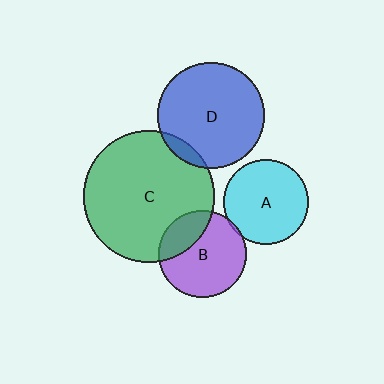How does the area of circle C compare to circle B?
Approximately 2.2 times.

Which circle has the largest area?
Circle C (green).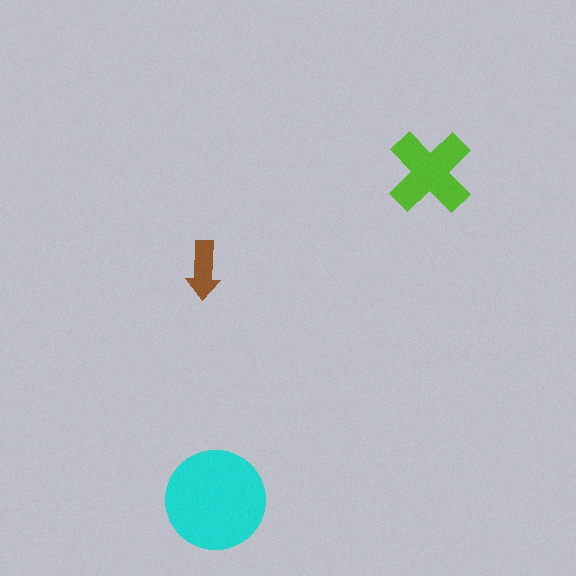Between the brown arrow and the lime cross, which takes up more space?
The lime cross.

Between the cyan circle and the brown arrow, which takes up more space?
The cyan circle.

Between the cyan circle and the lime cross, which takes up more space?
The cyan circle.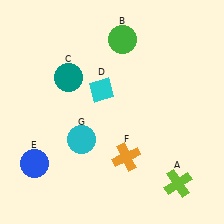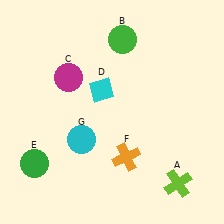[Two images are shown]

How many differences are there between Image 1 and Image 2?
There are 2 differences between the two images.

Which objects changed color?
C changed from teal to magenta. E changed from blue to green.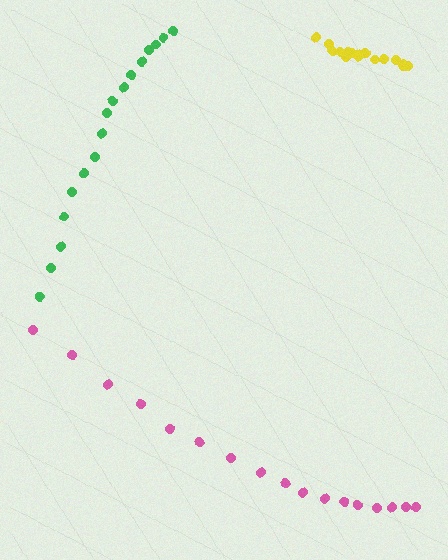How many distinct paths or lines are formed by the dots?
There are 3 distinct paths.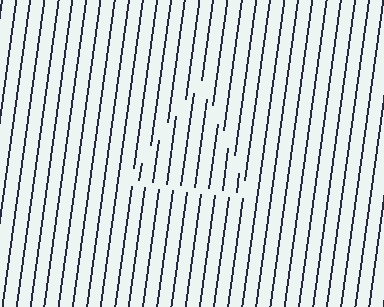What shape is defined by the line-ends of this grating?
An illusory triangle. The interior of the shape contains the same grating, shifted by half a period — the contour is defined by the phase discontinuity where line-ends from the inner and outer gratings abut.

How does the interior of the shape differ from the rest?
The interior of the shape contains the same grating, shifted by half a period — the contour is defined by the phase discontinuity where line-ends from the inner and outer gratings abut.